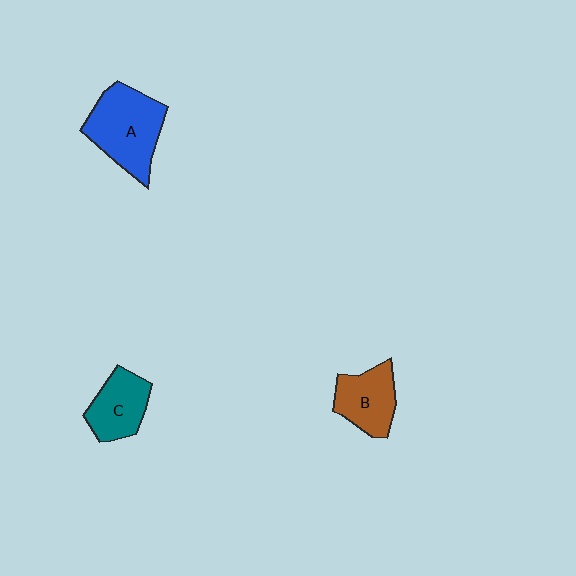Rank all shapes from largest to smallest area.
From largest to smallest: A (blue), B (brown), C (teal).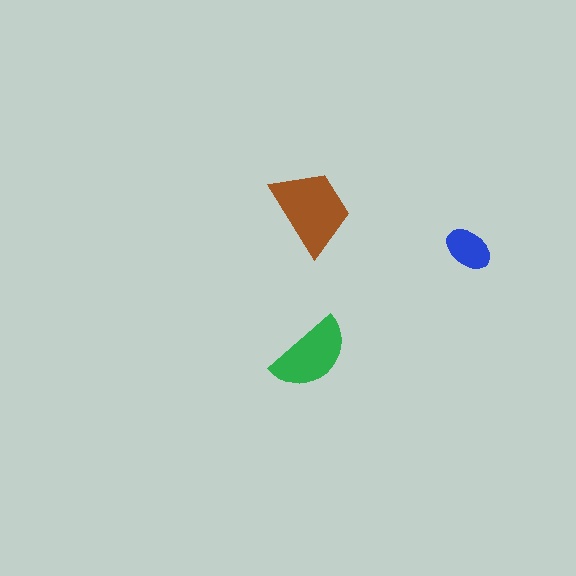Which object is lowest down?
The green semicircle is bottommost.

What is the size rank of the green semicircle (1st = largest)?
2nd.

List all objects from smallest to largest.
The blue ellipse, the green semicircle, the brown trapezoid.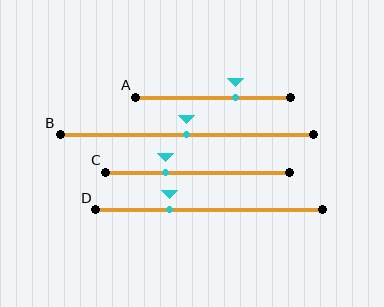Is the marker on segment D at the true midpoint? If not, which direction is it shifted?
No, the marker on segment D is shifted to the left by about 18% of the segment length.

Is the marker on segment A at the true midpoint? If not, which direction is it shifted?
No, the marker on segment A is shifted to the right by about 14% of the segment length.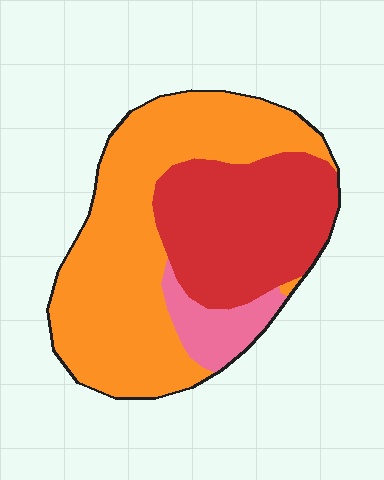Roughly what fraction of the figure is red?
Red takes up about one third (1/3) of the figure.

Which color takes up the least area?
Pink, at roughly 10%.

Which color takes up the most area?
Orange, at roughly 55%.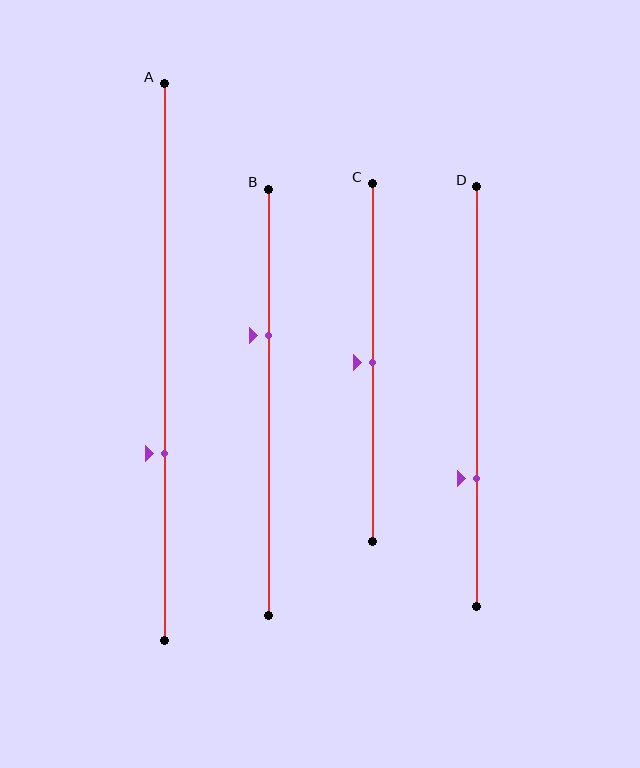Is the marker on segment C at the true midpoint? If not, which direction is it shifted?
Yes, the marker on segment C is at the true midpoint.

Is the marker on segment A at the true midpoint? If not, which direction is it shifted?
No, the marker on segment A is shifted downward by about 17% of the segment length.